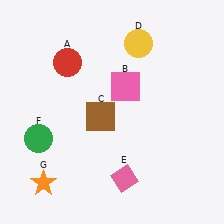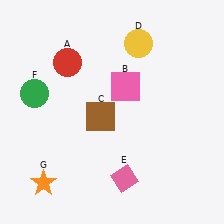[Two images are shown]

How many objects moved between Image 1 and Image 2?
1 object moved between the two images.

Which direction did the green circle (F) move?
The green circle (F) moved up.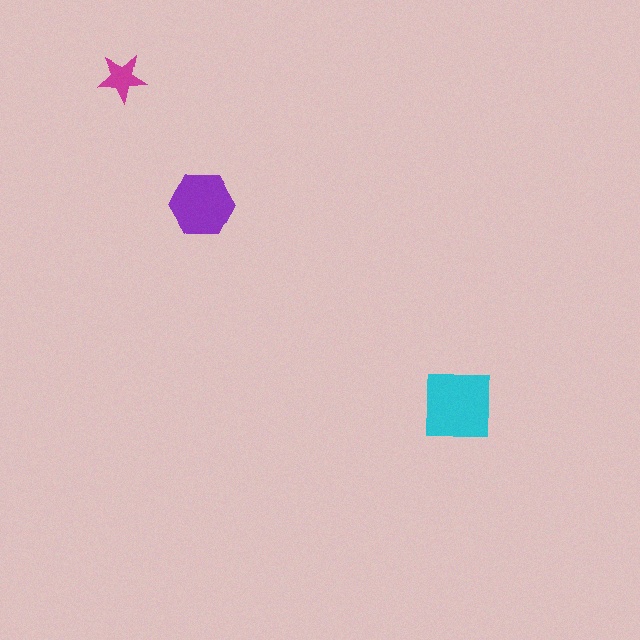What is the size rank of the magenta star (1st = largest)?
3rd.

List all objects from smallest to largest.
The magenta star, the purple hexagon, the cyan square.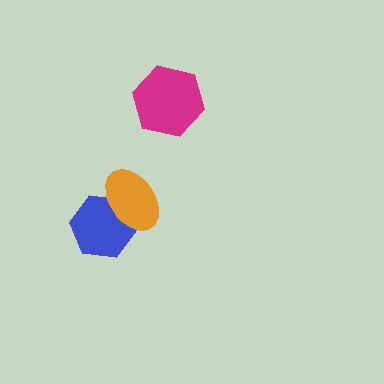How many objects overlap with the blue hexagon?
1 object overlaps with the blue hexagon.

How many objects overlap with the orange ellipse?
1 object overlaps with the orange ellipse.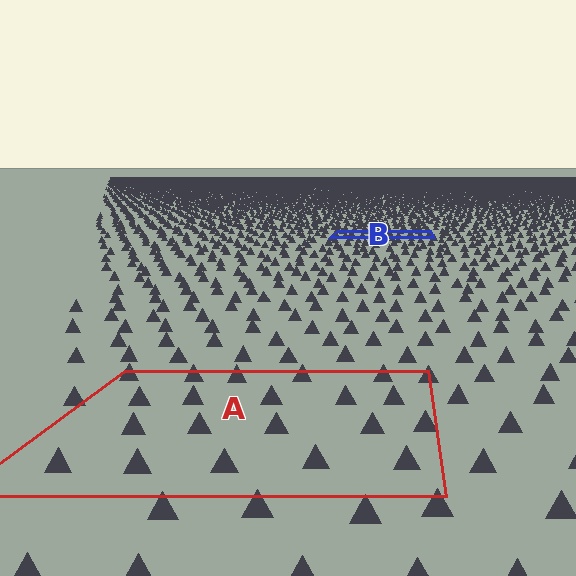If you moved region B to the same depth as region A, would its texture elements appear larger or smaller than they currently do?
They would appear larger. At a closer depth, the same texture elements are projected at a bigger on-screen size.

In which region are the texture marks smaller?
The texture marks are smaller in region B, because it is farther away.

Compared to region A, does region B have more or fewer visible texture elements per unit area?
Region B has more texture elements per unit area — they are packed more densely because it is farther away.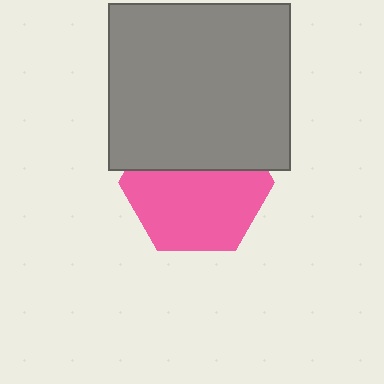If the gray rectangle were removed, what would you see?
You would see the complete pink hexagon.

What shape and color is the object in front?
The object in front is a gray rectangle.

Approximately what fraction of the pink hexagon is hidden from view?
Roughly 39% of the pink hexagon is hidden behind the gray rectangle.